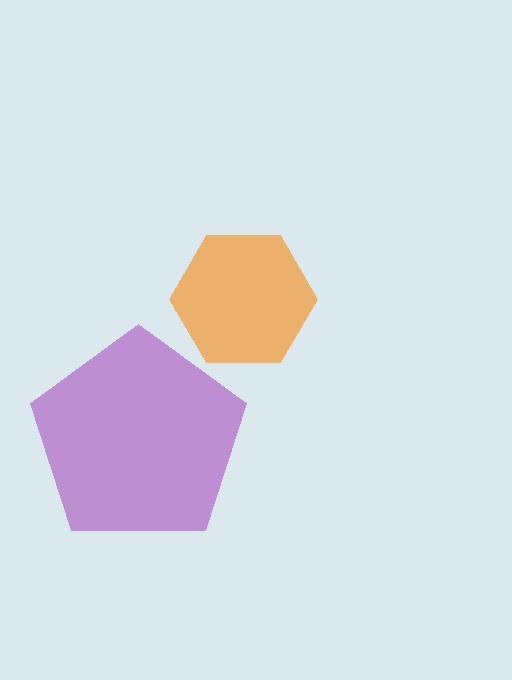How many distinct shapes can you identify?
There are 2 distinct shapes: a purple pentagon, an orange hexagon.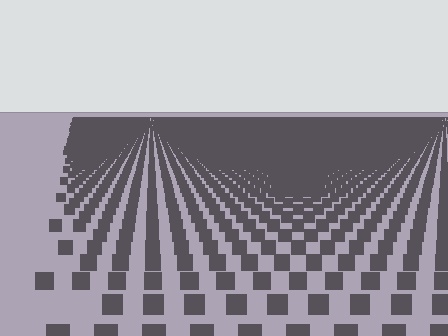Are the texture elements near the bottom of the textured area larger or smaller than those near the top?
Larger. Near the bottom, elements are closer to the viewer and appear at a bigger on-screen size.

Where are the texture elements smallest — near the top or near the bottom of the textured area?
Near the top.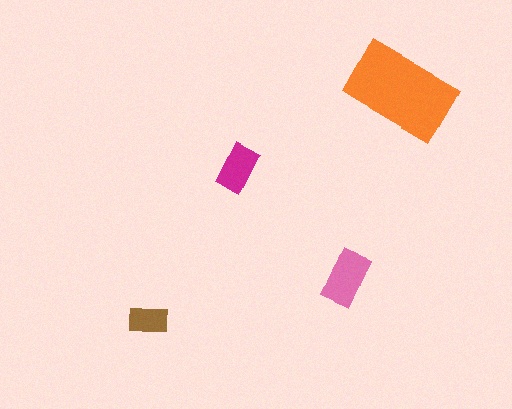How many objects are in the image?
There are 4 objects in the image.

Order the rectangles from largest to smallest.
the orange one, the pink one, the magenta one, the brown one.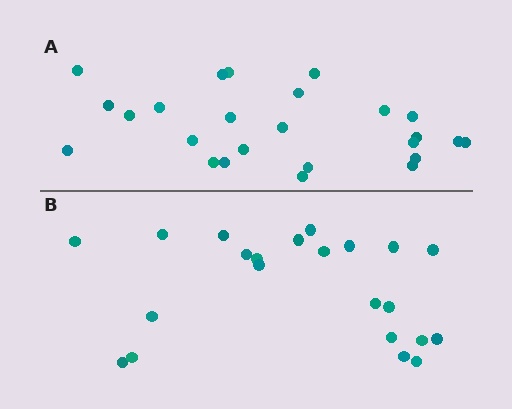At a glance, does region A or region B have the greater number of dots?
Region A (the top region) has more dots.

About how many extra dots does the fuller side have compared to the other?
Region A has just a few more — roughly 2 or 3 more dots than region B.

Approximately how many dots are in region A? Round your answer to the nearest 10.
About 20 dots. (The exact count is 25, which rounds to 20.)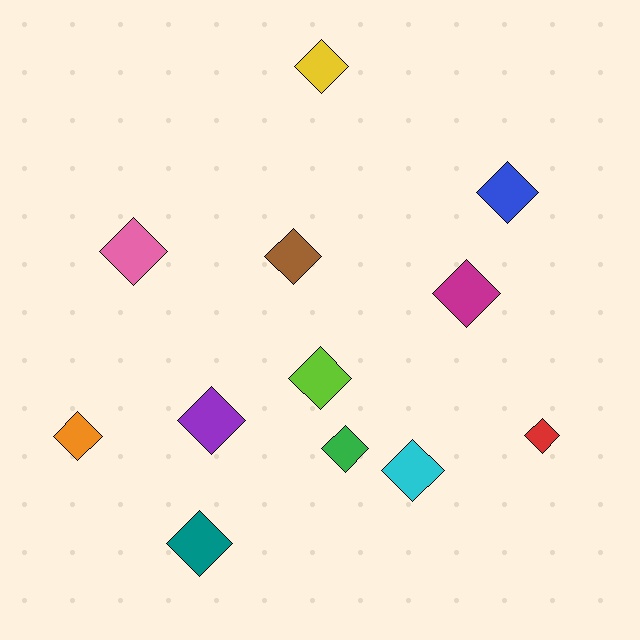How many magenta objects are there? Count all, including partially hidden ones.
There is 1 magenta object.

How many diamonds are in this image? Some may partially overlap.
There are 12 diamonds.